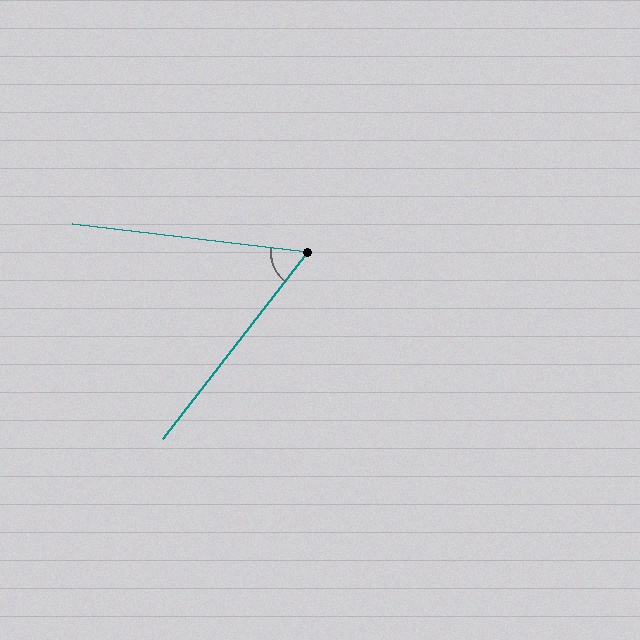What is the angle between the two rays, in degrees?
Approximately 59 degrees.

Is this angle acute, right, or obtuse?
It is acute.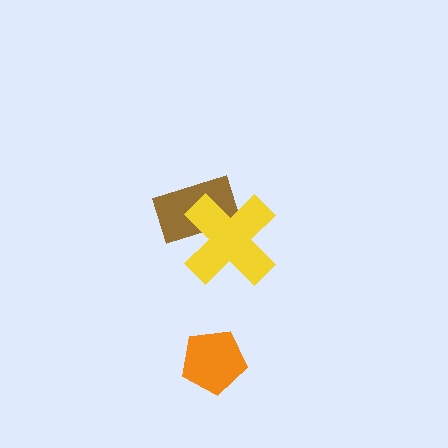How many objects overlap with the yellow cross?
1 object overlaps with the yellow cross.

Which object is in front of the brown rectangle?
The yellow cross is in front of the brown rectangle.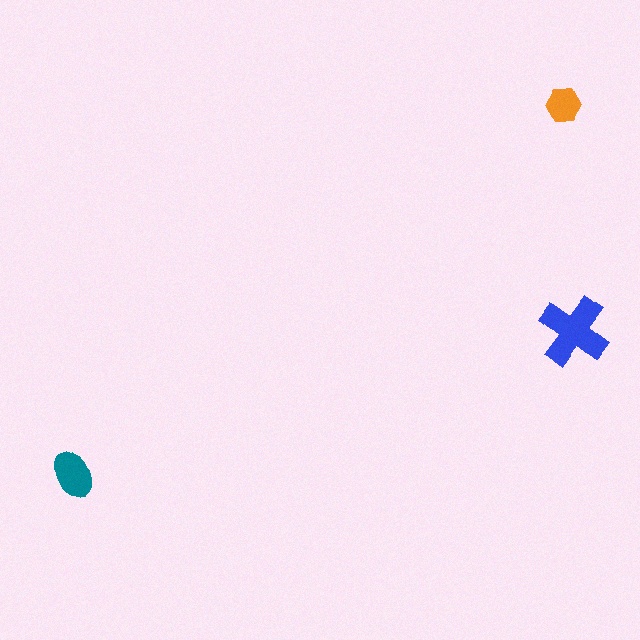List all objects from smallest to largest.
The orange hexagon, the teal ellipse, the blue cross.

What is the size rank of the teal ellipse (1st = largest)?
2nd.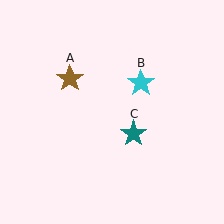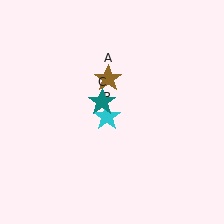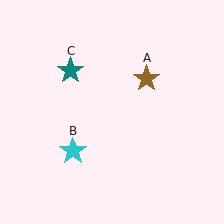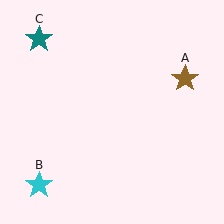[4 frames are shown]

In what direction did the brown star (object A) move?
The brown star (object A) moved right.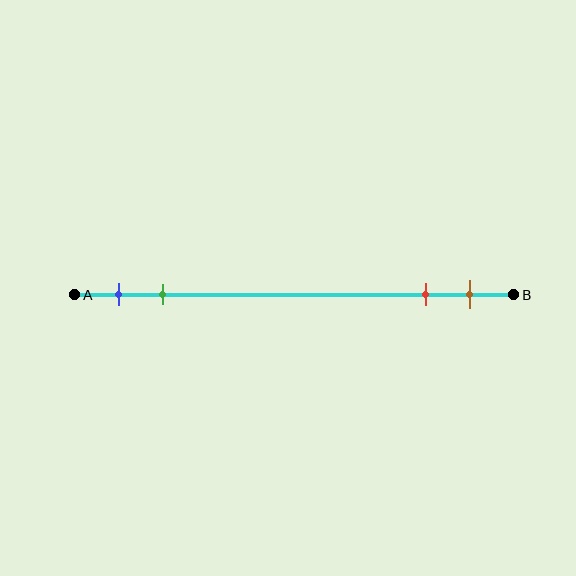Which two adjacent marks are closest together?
The red and brown marks are the closest adjacent pair.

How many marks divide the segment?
There are 4 marks dividing the segment.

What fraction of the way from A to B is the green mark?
The green mark is approximately 20% (0.2) of the way from A to B.